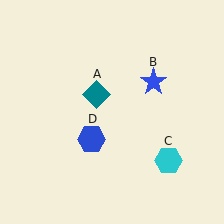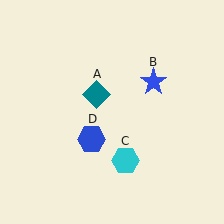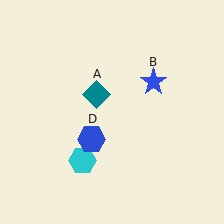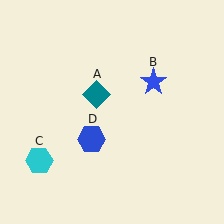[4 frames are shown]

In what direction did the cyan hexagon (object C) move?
The cyan hexagon (object C) moved left.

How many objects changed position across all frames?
1 object changed position: cyan hexagon (object C).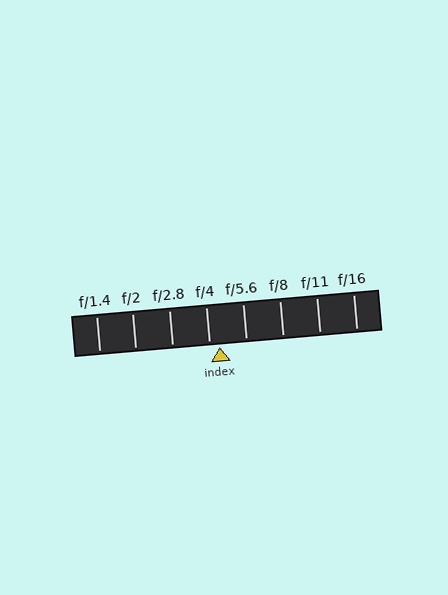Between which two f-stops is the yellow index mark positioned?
The index mark is between f/4 and f/5.6.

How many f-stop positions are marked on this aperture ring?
There are 8 f-stop positions marked.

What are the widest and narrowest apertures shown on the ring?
The widest aperture shown is f/1.4 and the narrowest is f/16.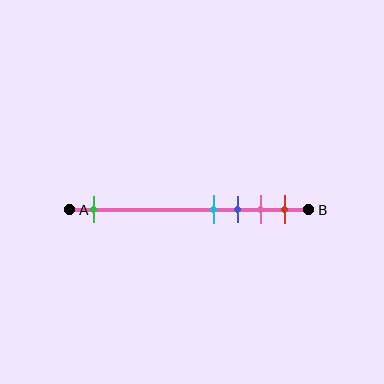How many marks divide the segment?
There are 5 marks dividing the segment.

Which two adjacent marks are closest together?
The cyan and blue marks are the closest adjacent pair.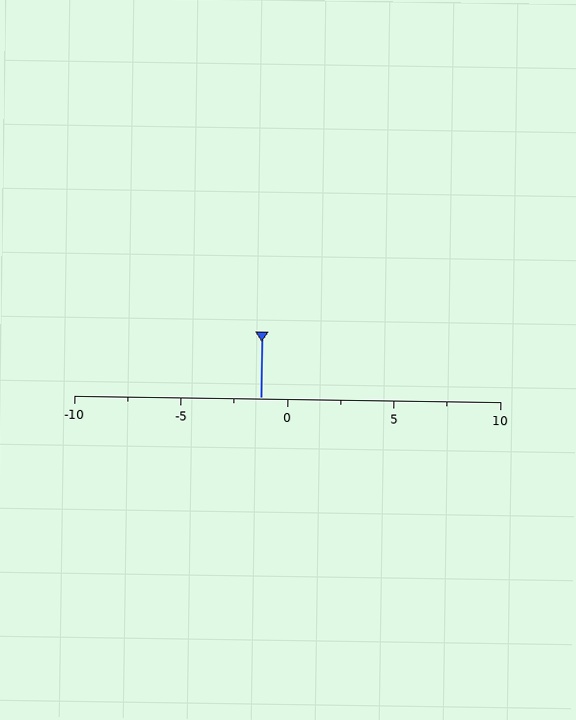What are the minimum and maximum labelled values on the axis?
The axis runs from -10 to 10.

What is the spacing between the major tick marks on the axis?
The major ticks are spaced 5 apart.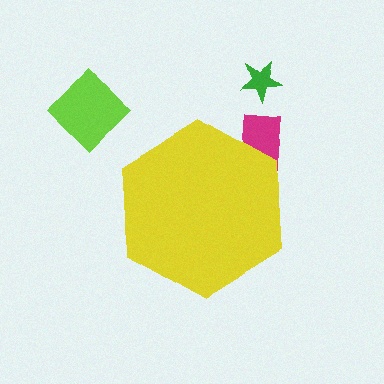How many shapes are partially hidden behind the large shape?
1 shape is partially hidden.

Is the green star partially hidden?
No, the green star is fully visible.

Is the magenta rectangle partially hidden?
Yes, the magenta rectangle is partially hidden behind the yellow hexagon.